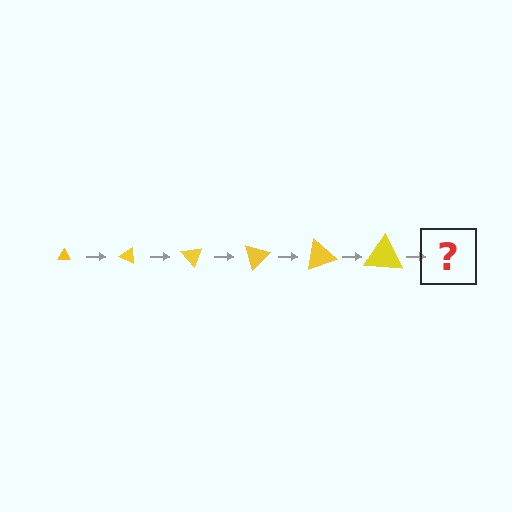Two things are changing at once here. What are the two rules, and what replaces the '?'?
The two rules are that the triangle grows larger each step and it rotates 25 degrees each step. The '?' should be a triangle, larger than the previous one and rotated 150 degrees from the start.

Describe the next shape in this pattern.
It should be a triangle, larger than the previous one and rotated 150 degrees from the start.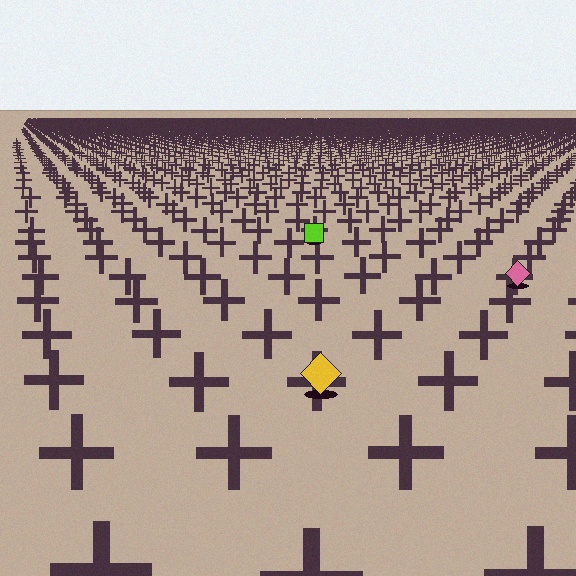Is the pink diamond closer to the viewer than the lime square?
Yes. The pink diamond is closer — you can tell from the texture gradient: the ground texture is coarser near it.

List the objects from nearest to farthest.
From nearest to farthest: the yellow diamond, the pink diamond, the lime square.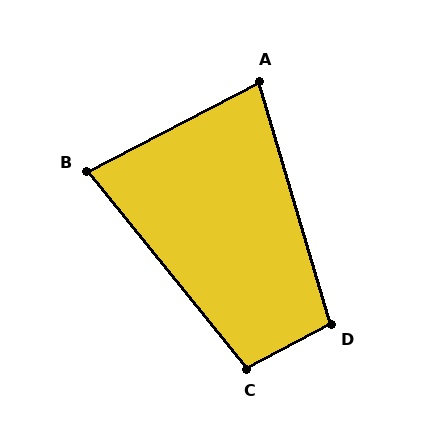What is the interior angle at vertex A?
Approximately 79 degrees (acute).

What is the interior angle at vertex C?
Approximately 101 degrees (obtuse).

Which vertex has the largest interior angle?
D, at approximately 101 degrees.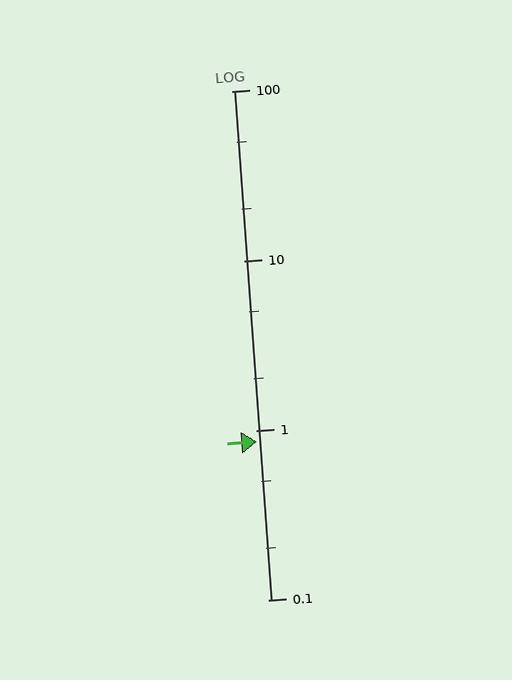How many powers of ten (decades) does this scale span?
The scale spans 3 decades, from 0.1 to 100.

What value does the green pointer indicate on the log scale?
The pointer indicates approximately 0.86.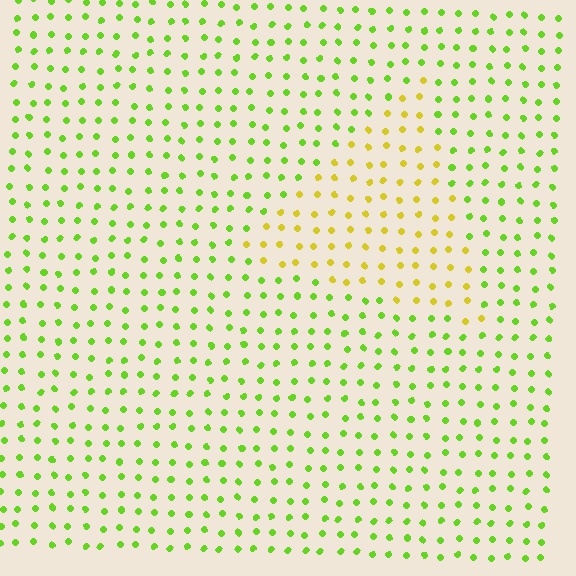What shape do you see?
I see a triangle.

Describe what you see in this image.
The image is filled with small lime elements in a uniform arrangement. A triangle-shaped region is visible where the elements are tinted to a slightly different hue, forming a subtle color boundary.